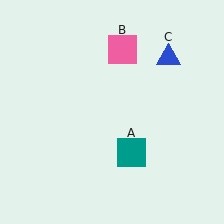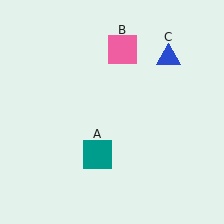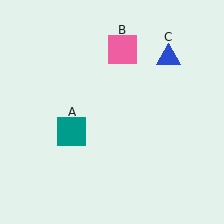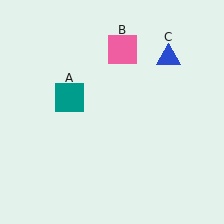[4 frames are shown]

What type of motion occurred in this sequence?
The teal square (object A) rotated clockwise around the center of the scene.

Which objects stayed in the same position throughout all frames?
Pink square (object B) and blue triangle (object C) remained stationary.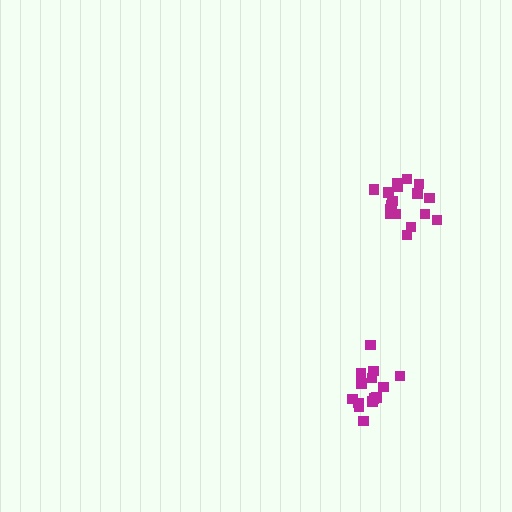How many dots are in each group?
Group 1: 17 dots, Group 2: 14 dots (31 total).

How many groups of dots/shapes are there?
There are 2 groups.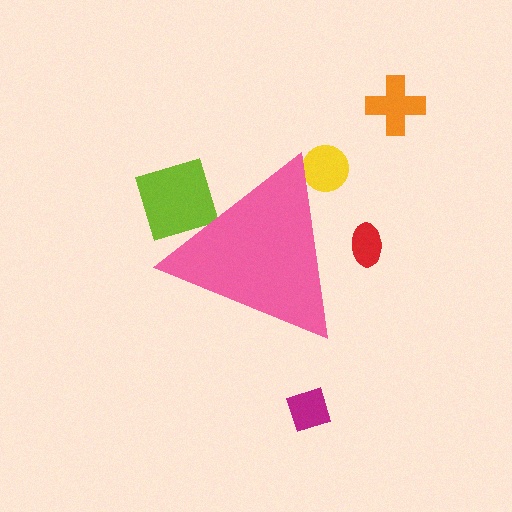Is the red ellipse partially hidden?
Yes, the red ellipse is partially hidden behind the pink triangle.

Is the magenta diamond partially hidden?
No, the magenta diamond is fully visible.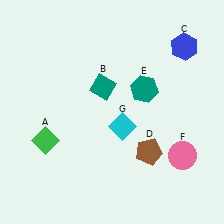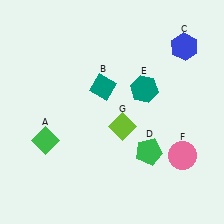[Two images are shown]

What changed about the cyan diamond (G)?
In Image 1, G is cyan. In Image 2, it changed to lime.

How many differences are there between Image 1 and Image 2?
There are 2 differences between the two images.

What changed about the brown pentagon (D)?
In Image 1, D is brown. In Image 2, it changed to green.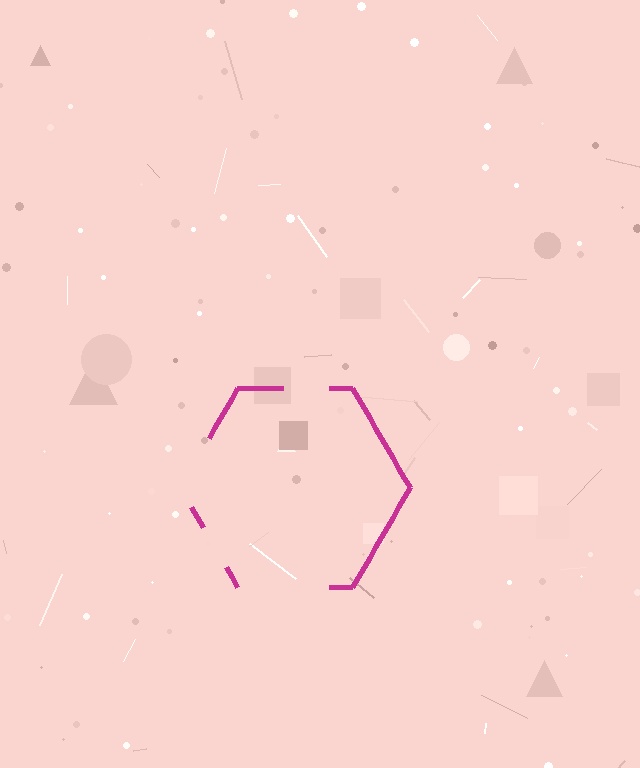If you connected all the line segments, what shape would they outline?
They would outline a hexagon.